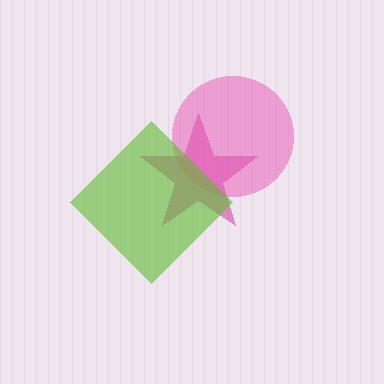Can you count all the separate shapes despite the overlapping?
Yes, there are 3 separate shapes.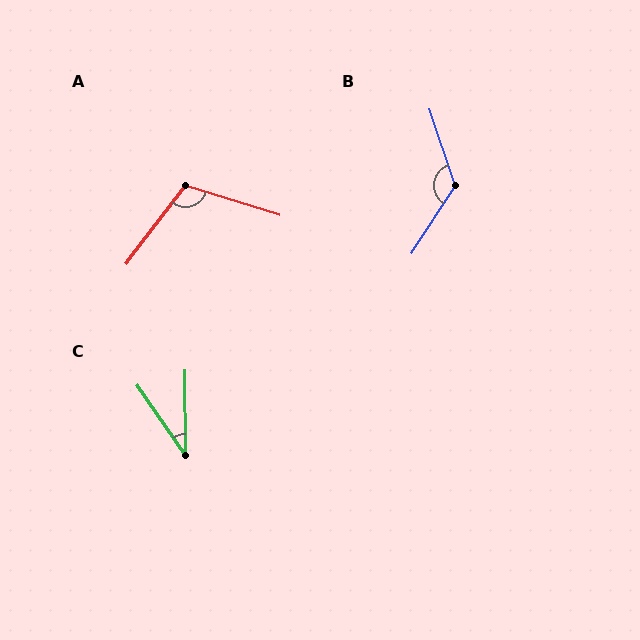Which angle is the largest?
B, at approximately 128 degrees.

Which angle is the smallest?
C, at approximately 34 degrees.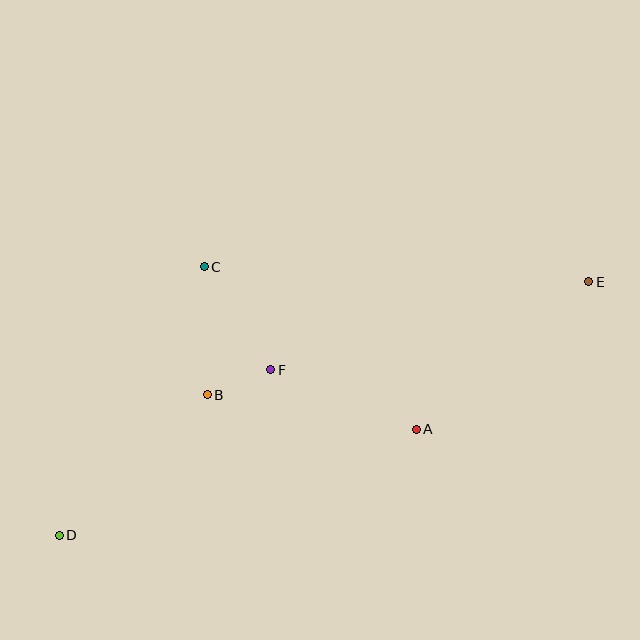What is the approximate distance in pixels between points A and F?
The distance between A and F is approximately 157 pixels.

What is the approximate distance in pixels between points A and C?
The distance between A and C is approximately 267 pixels.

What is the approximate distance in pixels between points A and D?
The distance between A and D is approximately 372 pixels.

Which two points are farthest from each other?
Points D and E are farthest from each other.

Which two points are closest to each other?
Points B and F are closest to each other.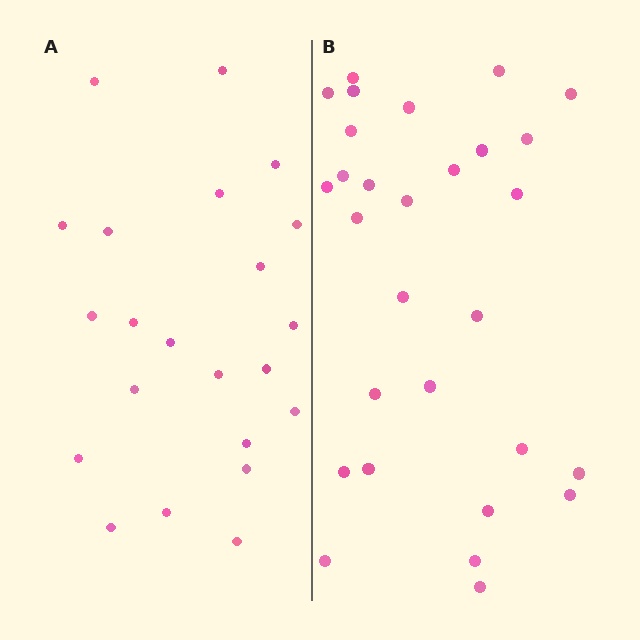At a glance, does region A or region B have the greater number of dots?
Region B (the right region) has more dots.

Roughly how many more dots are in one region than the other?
Region B has roughly 8 or so more dots than region A.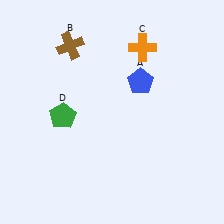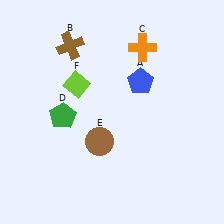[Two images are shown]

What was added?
A brown circle (E), a lime diamond (F) were added in Image 2.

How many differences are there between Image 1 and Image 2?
There are 2 differences between the two images.